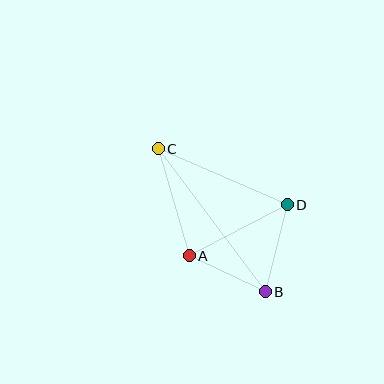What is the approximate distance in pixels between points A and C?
The distance between A and C is approximately 111 pixels.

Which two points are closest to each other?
Points A and B are closest to each other.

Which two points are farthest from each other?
Points B and C are farthest from each other.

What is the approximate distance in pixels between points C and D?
The distance between C and D is approximately 141 pixels.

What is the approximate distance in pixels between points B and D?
The distance between B and D is approximately 90 pixels.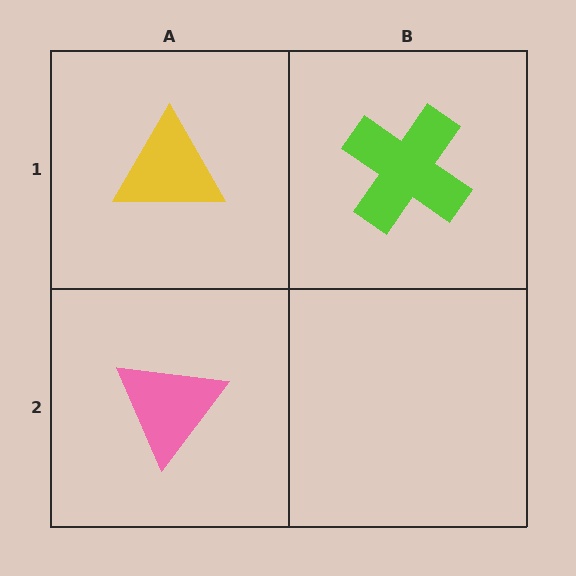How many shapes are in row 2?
1 shape.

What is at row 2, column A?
A pink triangle.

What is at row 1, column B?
A lime cross.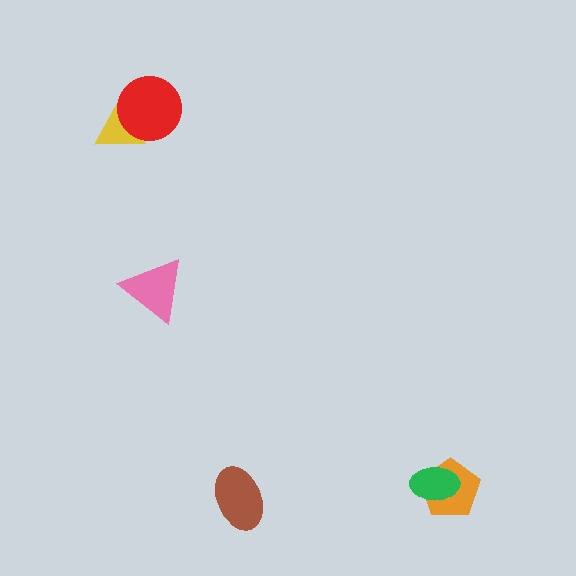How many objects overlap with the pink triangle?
0 objects overlap with the pink triangle.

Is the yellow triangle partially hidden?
Yes, it is partially covered by another shape.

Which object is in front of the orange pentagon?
The green ellipse is in front of the orange pentagon.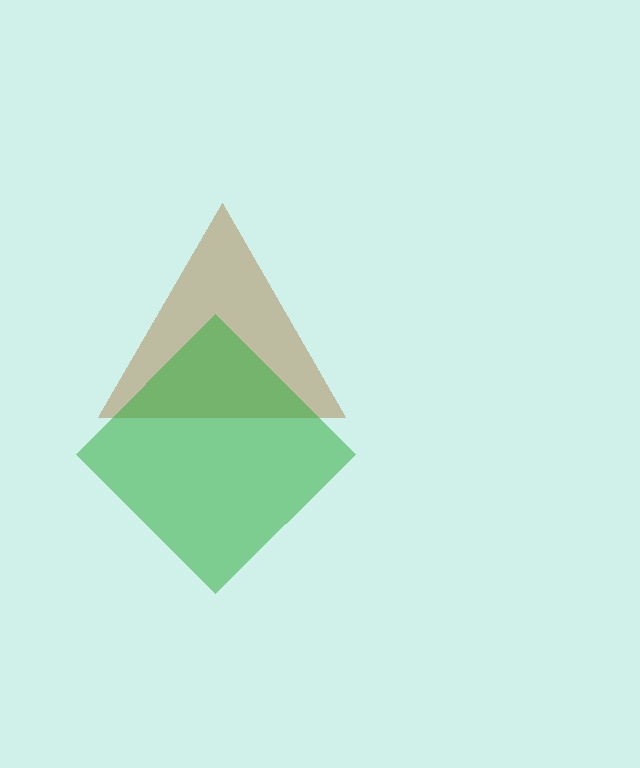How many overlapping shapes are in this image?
There are 2 overlapping shapes in the image.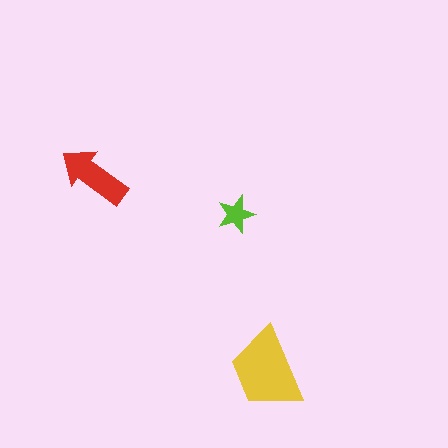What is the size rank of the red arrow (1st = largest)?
2nd.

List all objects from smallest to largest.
The lime star, the red arrow, the yellow trapezoid.